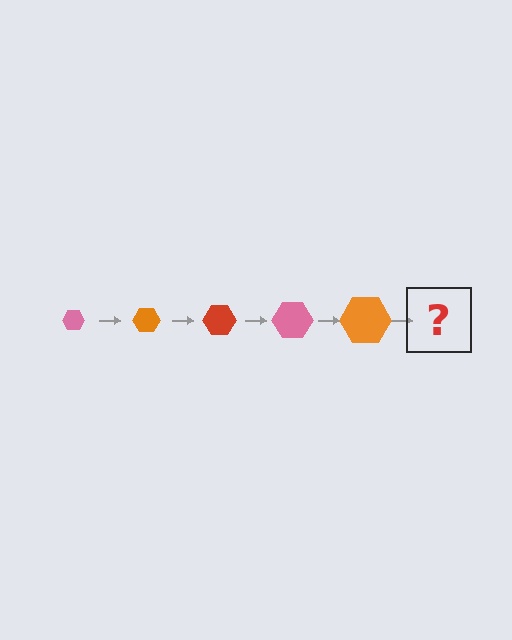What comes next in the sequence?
The next element should be a red hexagon, larger than the previous one.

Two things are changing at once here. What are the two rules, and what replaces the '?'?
The two rules are that the hexagon grows larger each step and the color cycles through pink, orange, and red. The '?' should be a red hexagon, larger than the previous one.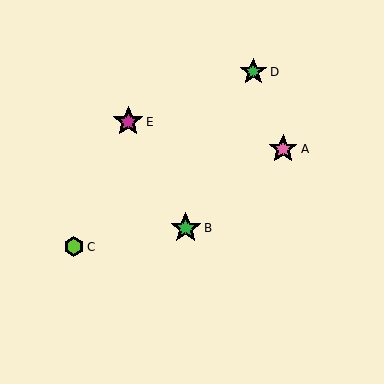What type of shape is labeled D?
Shape D is a green star.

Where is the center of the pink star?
The center of the pink star is at (283, 149).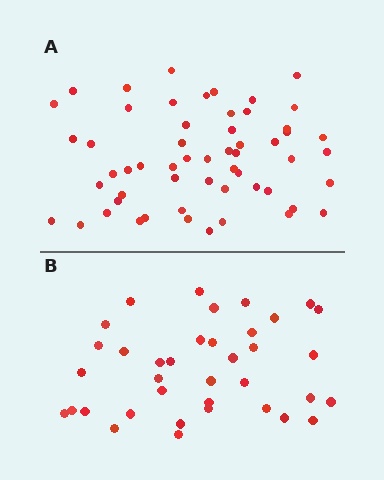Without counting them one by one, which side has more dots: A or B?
Region A (the top region) has more dots.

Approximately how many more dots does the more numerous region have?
Region A has approximately 20 more dots than region B.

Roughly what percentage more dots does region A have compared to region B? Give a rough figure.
About 50% more.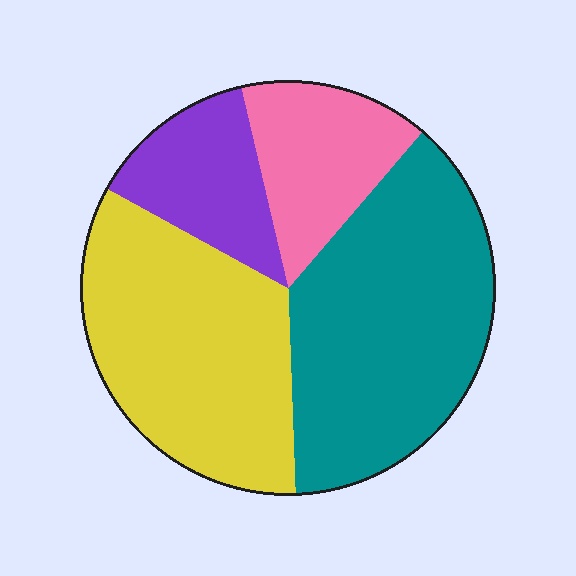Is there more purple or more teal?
Teal.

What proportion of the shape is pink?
Pink takes up less than a quarter of the shape.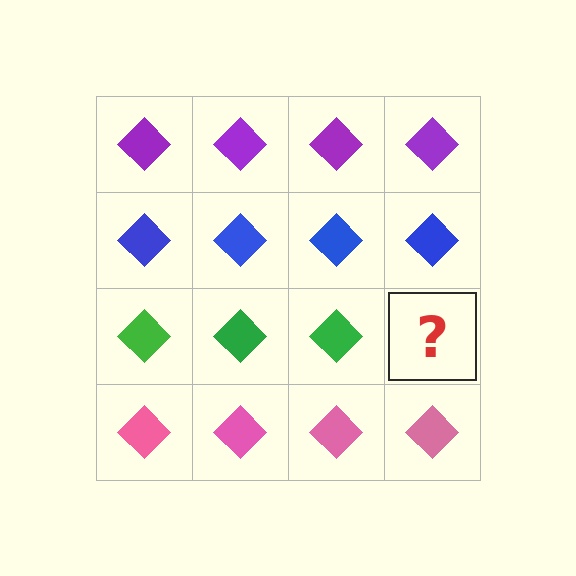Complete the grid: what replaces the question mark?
The question mark should be replaced with a green diamond.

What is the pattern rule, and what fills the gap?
The rule is that each row has a consistent color. The gap should be filled with a green diamond.